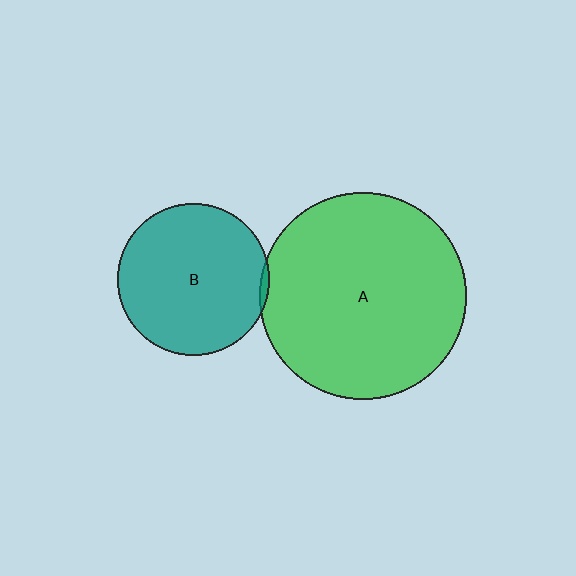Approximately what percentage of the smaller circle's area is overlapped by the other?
Approximately 5%.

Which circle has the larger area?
Circle A (green).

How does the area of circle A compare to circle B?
Approximately 1.9 times.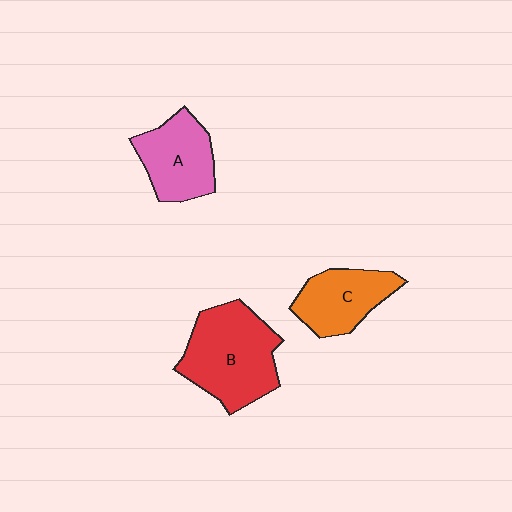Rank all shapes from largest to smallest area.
From largest to smallest: B (red), A (pink), C (orange).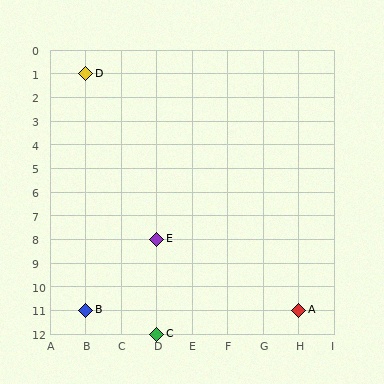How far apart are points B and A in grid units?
Points B and A are 6 columns apart.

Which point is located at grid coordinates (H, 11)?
Point A is at (H, 11).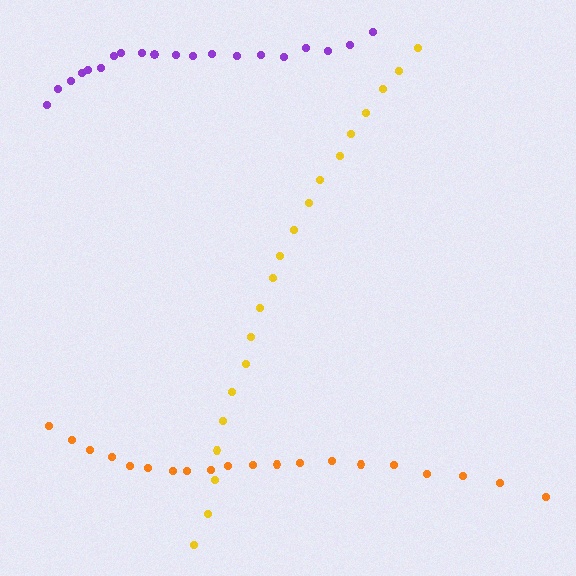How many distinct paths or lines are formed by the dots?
There are 3 distinct paths.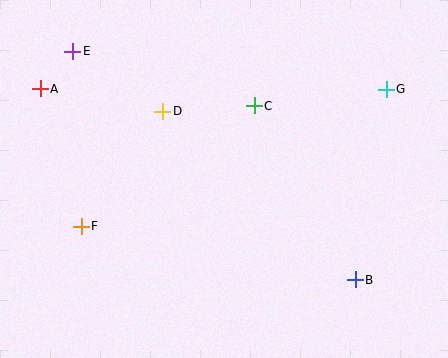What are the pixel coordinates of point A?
Point A is at (40, 89).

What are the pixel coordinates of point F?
Point F is at (81, 226).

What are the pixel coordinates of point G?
Point G is at (386, 89).